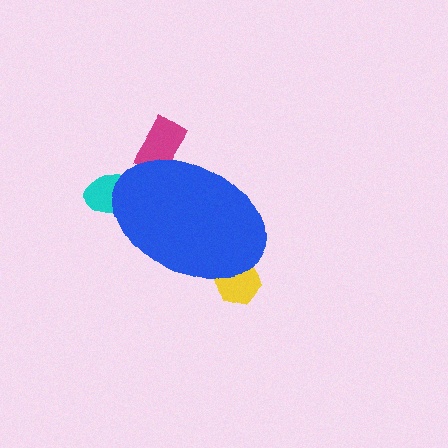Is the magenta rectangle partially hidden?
Yes, the magenta rectangle is partially hidden behind the blue ellipse.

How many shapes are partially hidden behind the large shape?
3 shapes are partially hidden.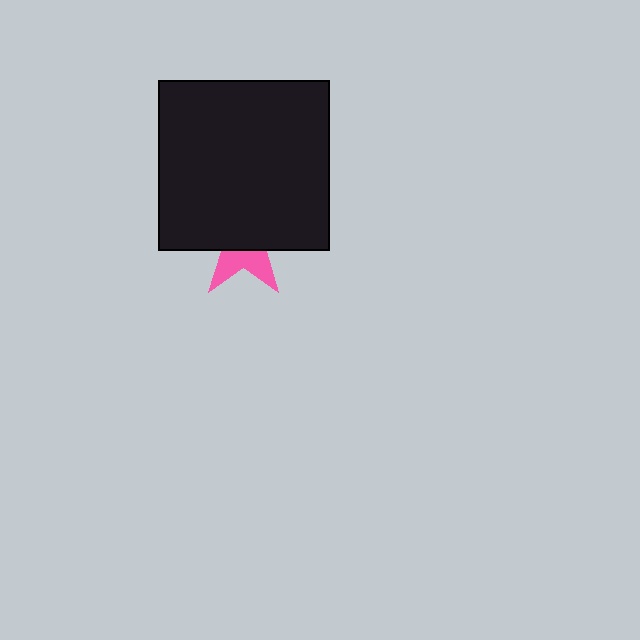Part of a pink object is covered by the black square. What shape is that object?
It is a star.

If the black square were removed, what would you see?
You would see the complete pink star.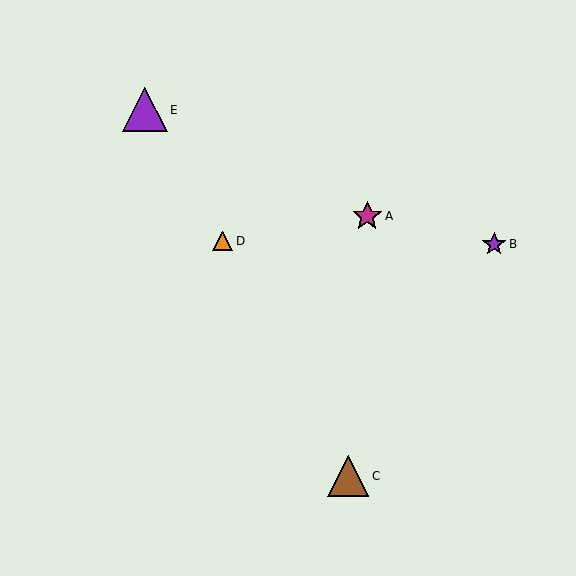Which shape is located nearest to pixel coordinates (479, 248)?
The purple star (labeled B) at (494, 244) is nearest to that location.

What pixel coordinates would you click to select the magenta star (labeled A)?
Click at (367, 216) to select the magenta star A.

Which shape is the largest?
The purple triangle (labeled E) is the largest.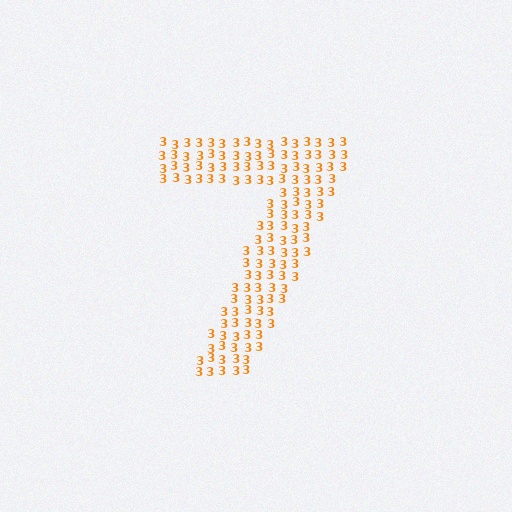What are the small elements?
The small elements are digit 3's.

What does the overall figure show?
The overall figure shows the digit 7.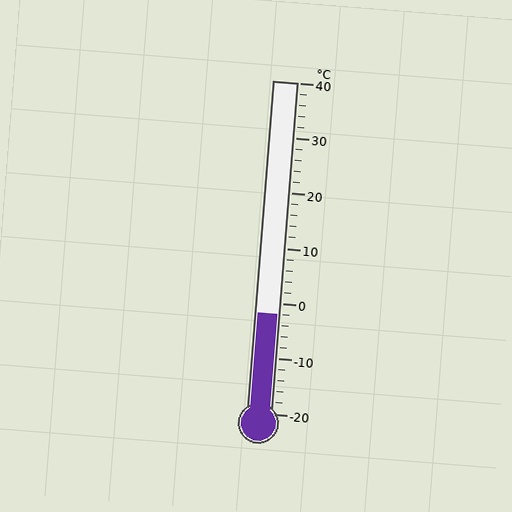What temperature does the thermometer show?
The thermometer shows approximately -2°C.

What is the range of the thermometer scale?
The thermometer scale ranges from -20°C to 40°C.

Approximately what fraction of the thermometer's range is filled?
The thermometer is filled to approximately 30% of its range.